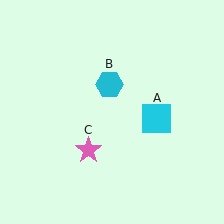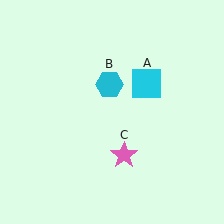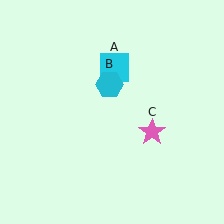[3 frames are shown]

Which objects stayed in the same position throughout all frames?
Cyan hexagon (object B) remained stationary.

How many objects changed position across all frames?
2 objects changed position: cyan square (object A), pink star (object C).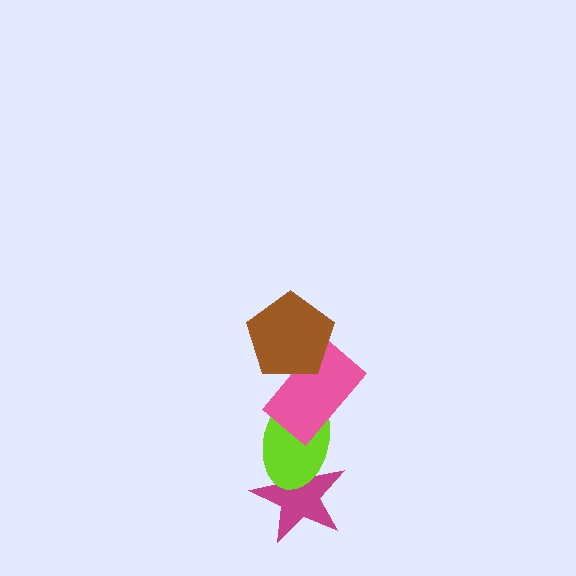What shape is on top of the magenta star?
The lime ellipse is on top of the magenta star.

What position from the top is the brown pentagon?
The brown pentagon is 1st from the top.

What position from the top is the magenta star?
The magenta star is 4th from the top.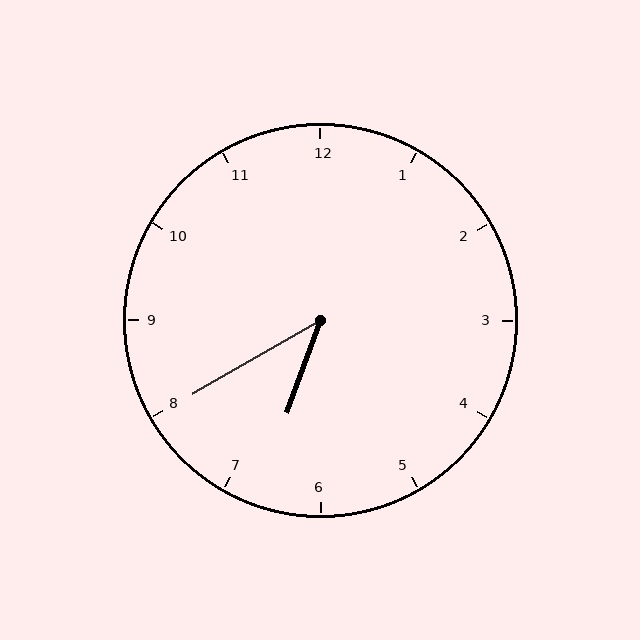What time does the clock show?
6:40.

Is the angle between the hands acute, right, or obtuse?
It is acute.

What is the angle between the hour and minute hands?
Approximately 40 degrees.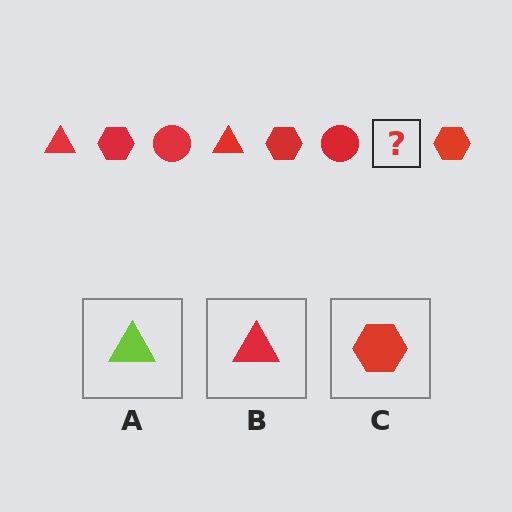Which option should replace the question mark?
Option B.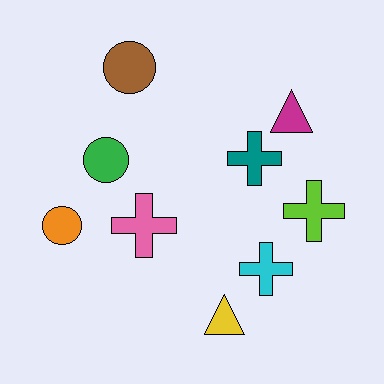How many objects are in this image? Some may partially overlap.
There are 9 objects.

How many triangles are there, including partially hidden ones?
There are 2 triangles.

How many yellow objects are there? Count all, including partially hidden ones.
There is 1 yellow object.